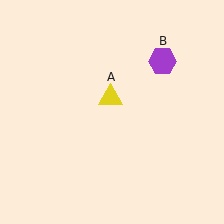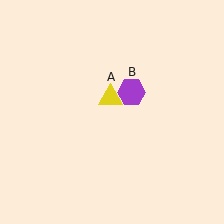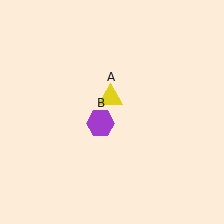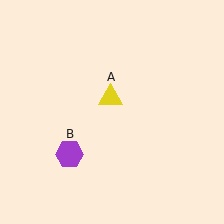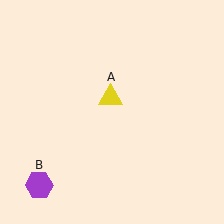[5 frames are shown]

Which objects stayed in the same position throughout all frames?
Yellow triangle (object A) remained stationary.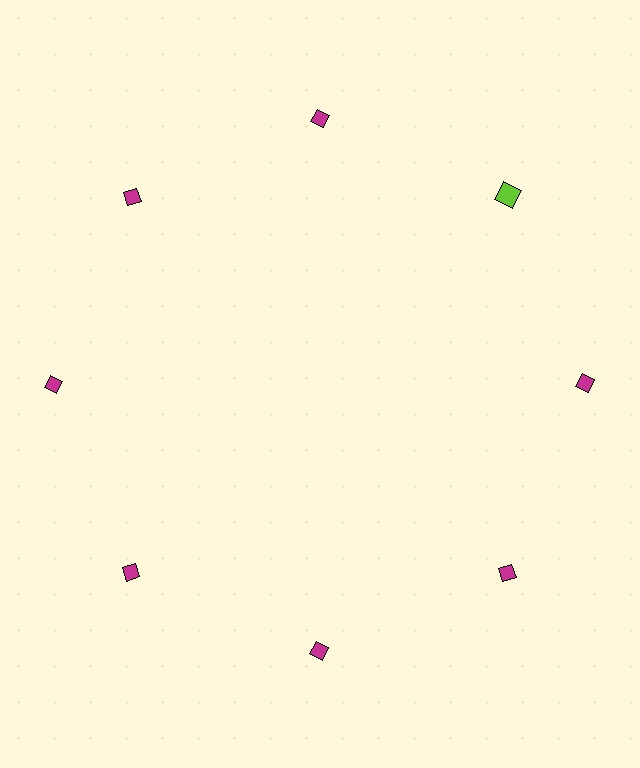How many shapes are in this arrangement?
There are 8 shapes arranged in a ring pattern.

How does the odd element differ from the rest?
It differs in both color (lime instead of magenta) and shape (square instead of diamond).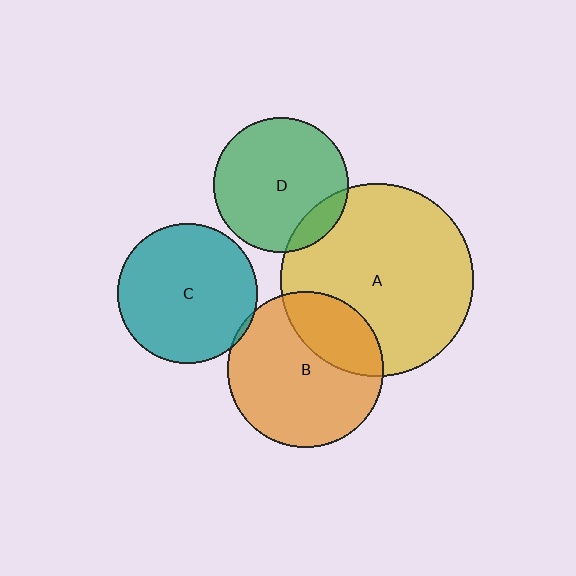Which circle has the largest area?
Circle A (yellow).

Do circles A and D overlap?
Yes.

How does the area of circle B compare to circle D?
Approximately 1.3 times.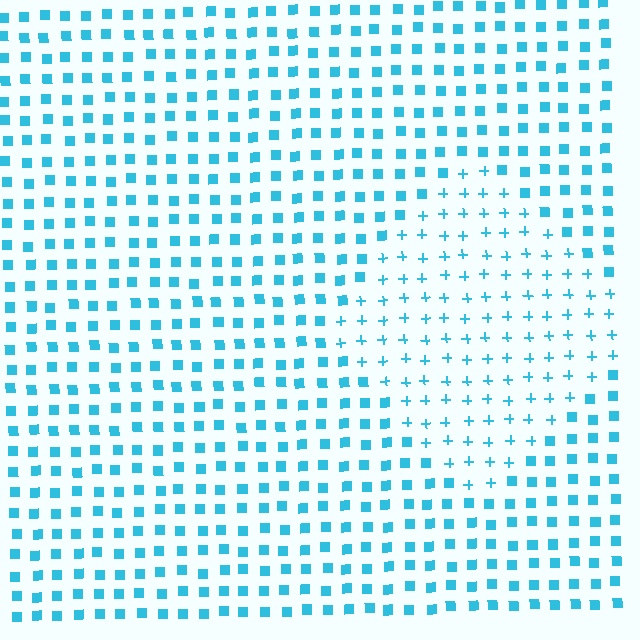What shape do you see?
I see a diamond.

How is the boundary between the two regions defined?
The boundary is defined by a change in element shape: plus signs inside vs. squares outside. All elements share the same color and spacing.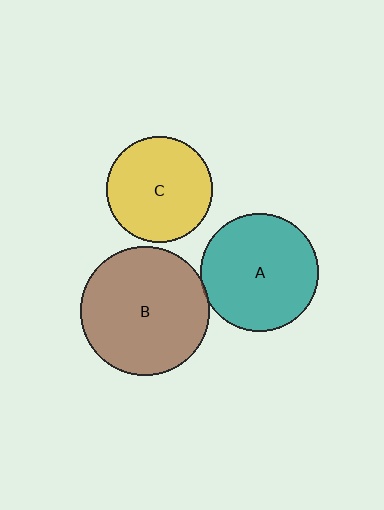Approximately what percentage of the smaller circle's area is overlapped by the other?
Approximately 5%.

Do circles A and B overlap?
Yes.